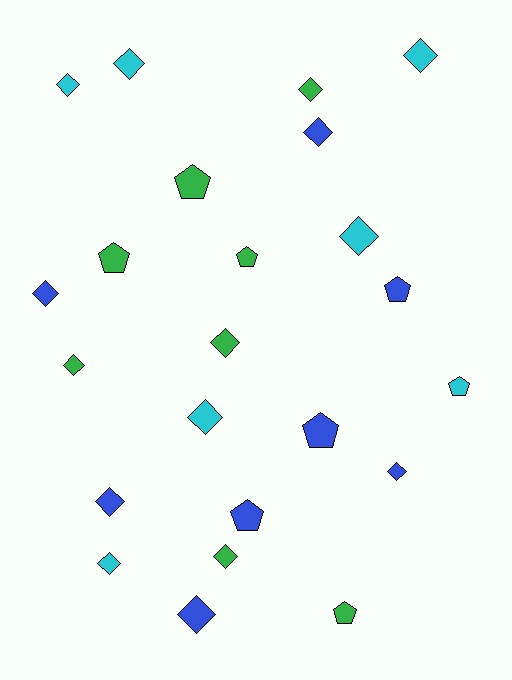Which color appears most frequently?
Green, with 8 objects.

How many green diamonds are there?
There are 4 green diamonds.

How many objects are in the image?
There are 23 objects.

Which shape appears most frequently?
Diamond, with 15 objects.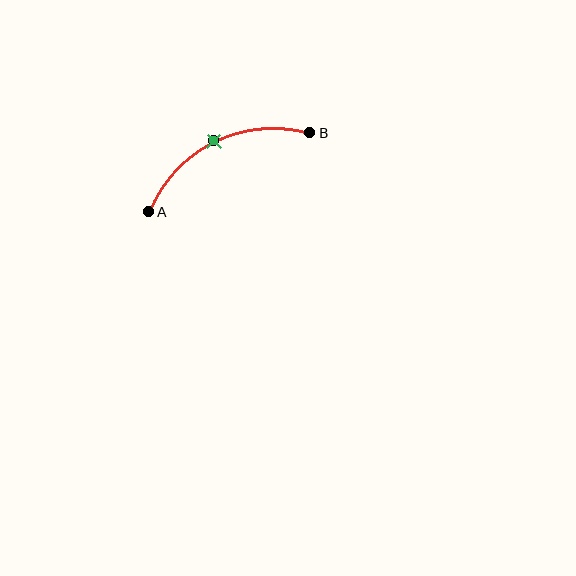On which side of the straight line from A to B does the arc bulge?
The arc bulges above the straight line connecting A and B.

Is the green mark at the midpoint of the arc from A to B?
Yes. The green mark lies on the arc at equal arc-length from both A and B — it is the arc midpoint.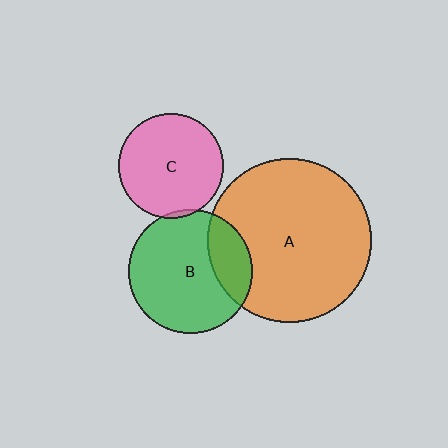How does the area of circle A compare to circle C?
Approximately 2.4 times.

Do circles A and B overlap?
Yes.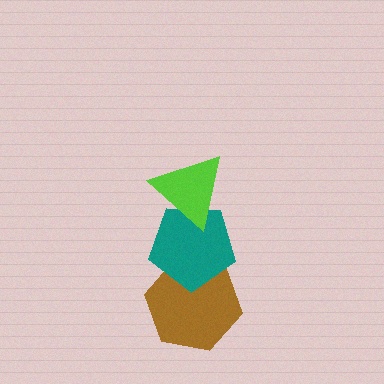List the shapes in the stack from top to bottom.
From top to bottom: the lime triangle, the teal pentagon, the brown hexagon.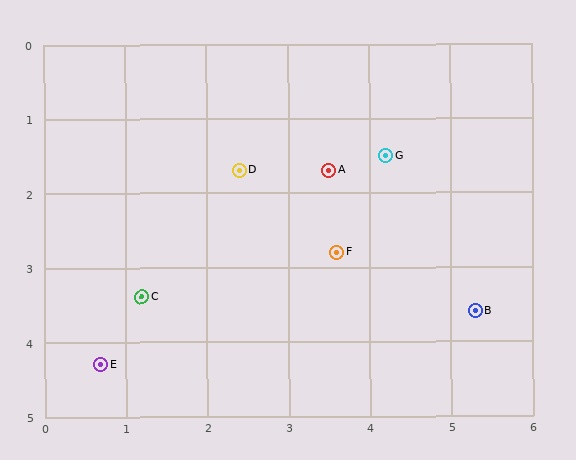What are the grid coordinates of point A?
Point A is at approximately (3.5, 1.7).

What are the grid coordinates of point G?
Point G is at approximately (4.2, 1.5).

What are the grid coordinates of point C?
Point C is at approximately (1.2, 3.4).